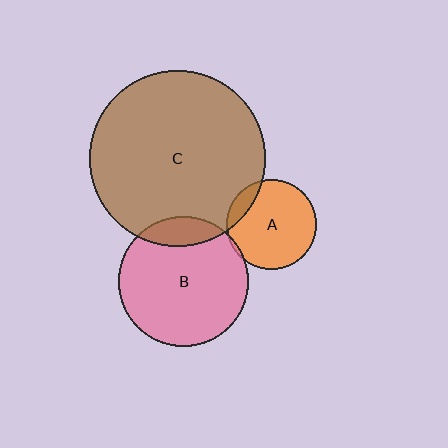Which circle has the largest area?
Circle C (brown).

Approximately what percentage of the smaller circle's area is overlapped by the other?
Approximately 15%.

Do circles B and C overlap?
Yes.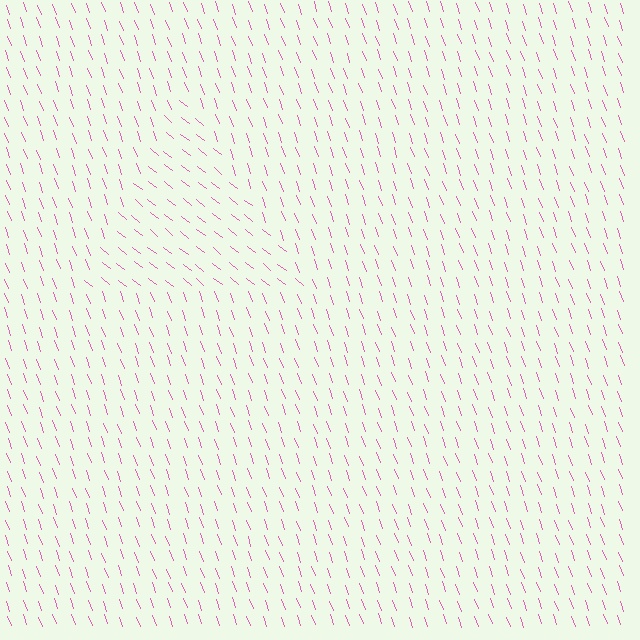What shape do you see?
I see a triangle.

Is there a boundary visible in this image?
Yes, there is a texture boundary formed by a change in line orientation.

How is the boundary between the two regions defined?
The boundary is defined purely by a change in line orientation (approximately 32 degrees difference). All lines are the same color and thickness.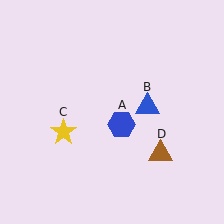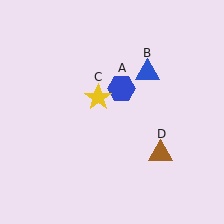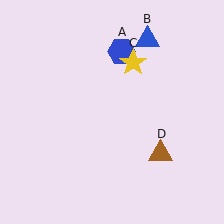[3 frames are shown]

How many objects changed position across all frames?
3 objects changed position: blue hexagon (object A), blue triangle (object B), yellow star (object C).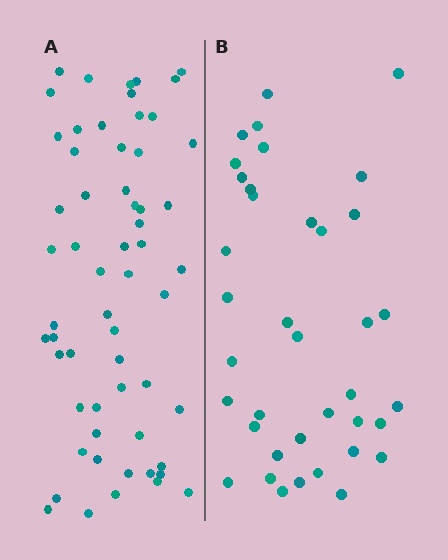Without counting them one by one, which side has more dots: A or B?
Region A (the left region) has more dots.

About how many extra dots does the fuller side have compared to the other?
Region A has approximately 20 more dots than region B.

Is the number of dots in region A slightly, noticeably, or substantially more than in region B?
Region A has substantially more. The ratio is roughly 1.6 to 1.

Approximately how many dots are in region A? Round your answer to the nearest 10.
About 60 dots. (The exact count is 59, which rounds to 60.)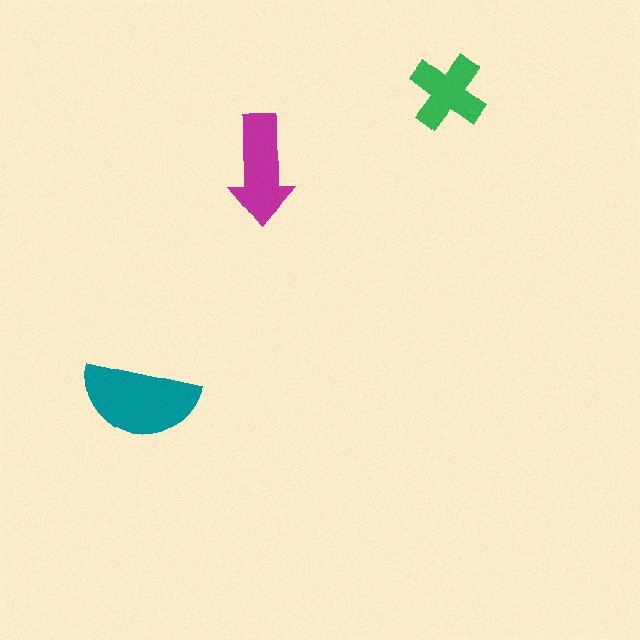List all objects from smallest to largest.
The green cross, the magenta arrow, the teal semicircle.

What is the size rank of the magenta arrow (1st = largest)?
2nd.